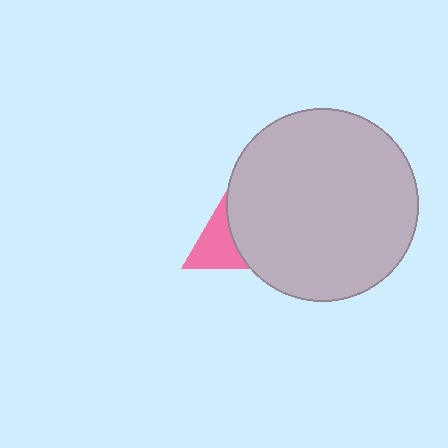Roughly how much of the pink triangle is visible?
A small part of it is visible (roughly 32%).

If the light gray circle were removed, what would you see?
You would see the complete pink triangle.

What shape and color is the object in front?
The object in front is a light gray circle.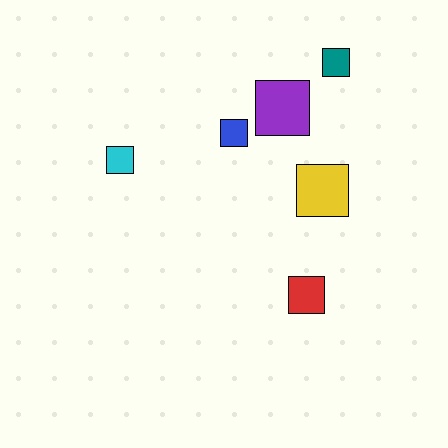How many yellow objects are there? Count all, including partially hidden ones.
There is 1 yellow object.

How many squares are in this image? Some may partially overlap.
There are 6 squares.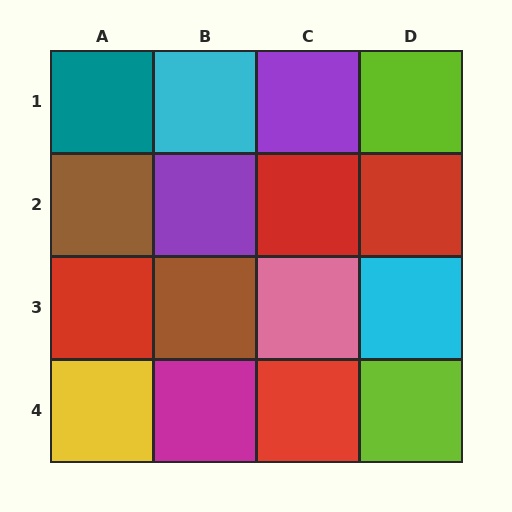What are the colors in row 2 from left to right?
Brown, purple, red, red.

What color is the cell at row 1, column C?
Purple.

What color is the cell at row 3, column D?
Cyan.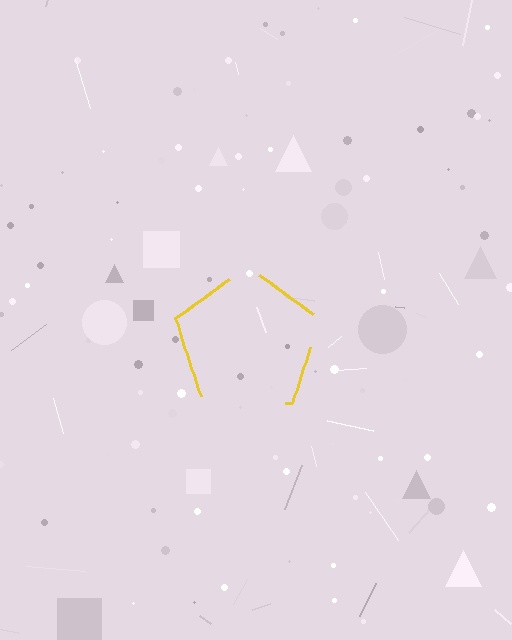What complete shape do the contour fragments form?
The contour fragments form a pentagon.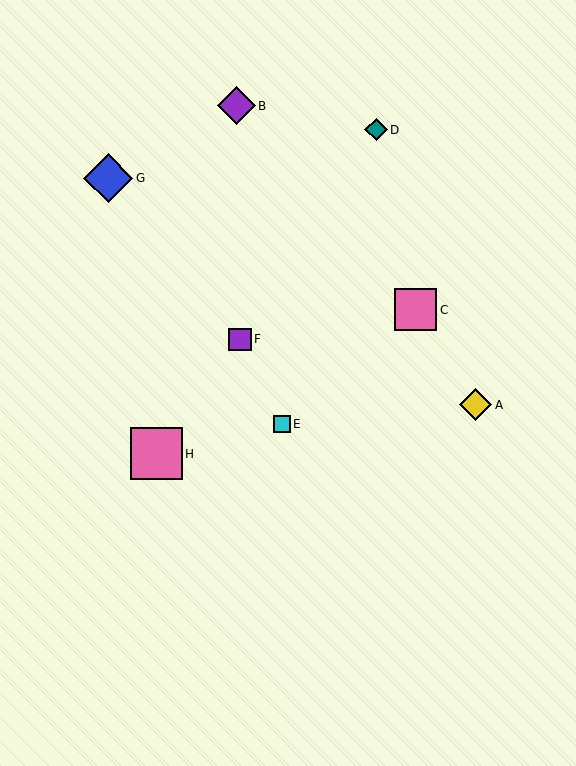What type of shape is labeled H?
Shape H is a pink square.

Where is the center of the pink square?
The center of the pink square is at (156, 454).